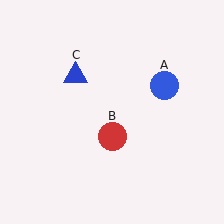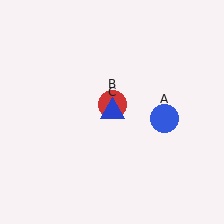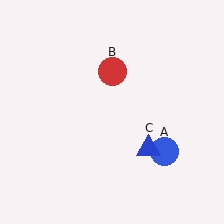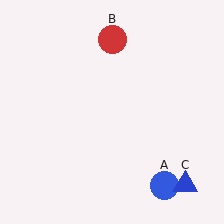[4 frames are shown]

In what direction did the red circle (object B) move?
The red circle (object B) moved up.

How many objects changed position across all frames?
3 objects changed position: blue circle (object A), red circle (object B), blue triangle (object C).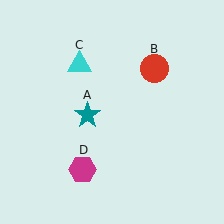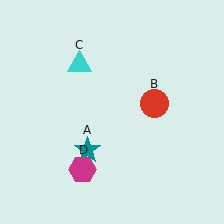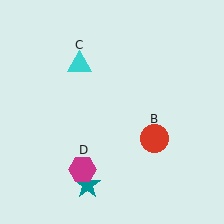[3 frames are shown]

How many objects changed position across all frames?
2 objects changed position: teal star (object A), red circle (object B).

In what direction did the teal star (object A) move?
The teal star (object A) moved down.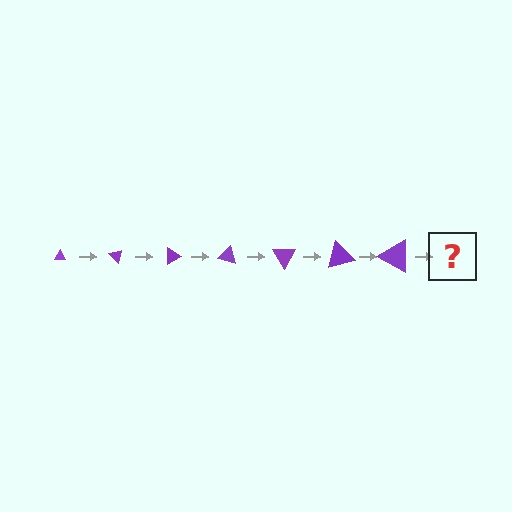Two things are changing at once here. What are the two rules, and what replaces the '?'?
The two rules are that the triangle grows larger each step and it rotates 45 degrees each step. The '?' should be a triangle, larger than the previous one and rotated 315 degrees from the start.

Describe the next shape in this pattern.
It should be a triangle, larger than the previous one and rotated 315 degrees from the start.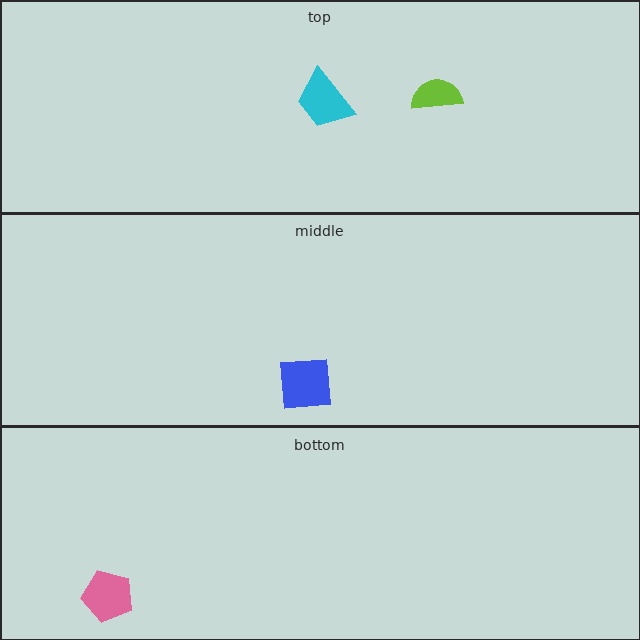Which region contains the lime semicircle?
The top region.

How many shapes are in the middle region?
1.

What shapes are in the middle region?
The blue square.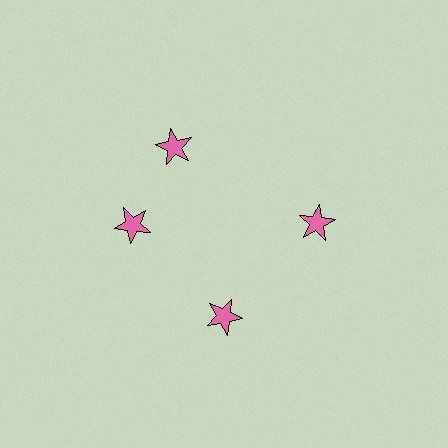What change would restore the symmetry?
The symmetry would be restored by rotating it back into even spacing with its neighbors so that all 4 stars sit at equal angles and equal distance from the center.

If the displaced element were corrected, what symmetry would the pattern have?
It would have 4-fold rotational symmetry — the pattern would map onto itself every 90 degrees.